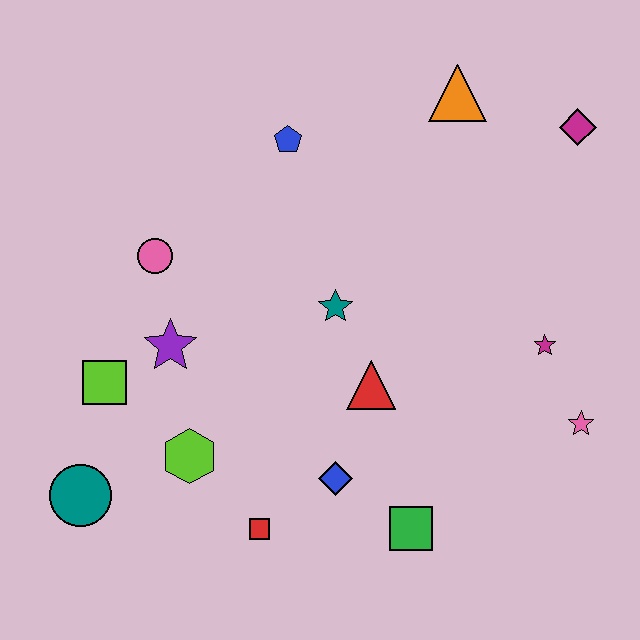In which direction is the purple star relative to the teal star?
The purple star is to the left of the teal star.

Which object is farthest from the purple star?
The magenta diamond is farthest from the purple star.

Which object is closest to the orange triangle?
The magenta diamond is closest to the orange triangle.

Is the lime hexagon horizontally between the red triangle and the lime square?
Yes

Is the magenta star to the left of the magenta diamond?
Yes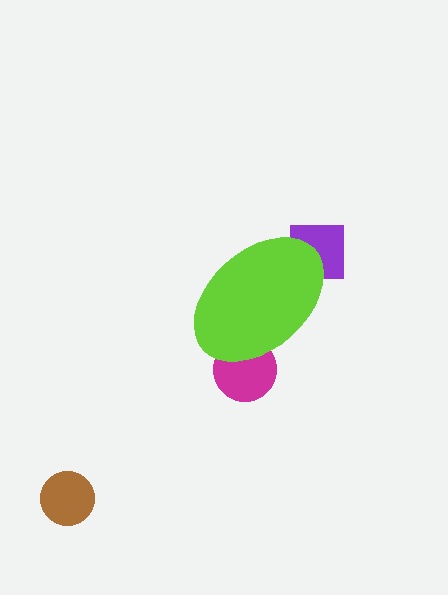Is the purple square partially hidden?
Yes, the purple square is partially hidden behind the lime ellipse.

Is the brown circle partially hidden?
No, the brown circle is fully visible.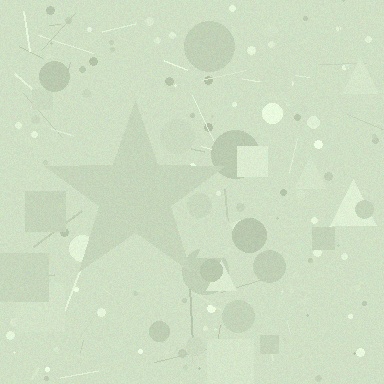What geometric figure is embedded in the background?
A star is embedded in the background.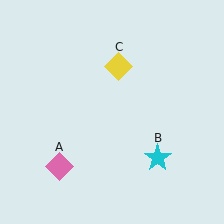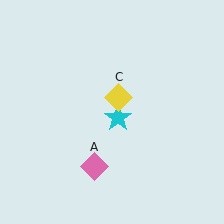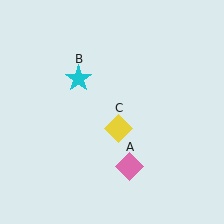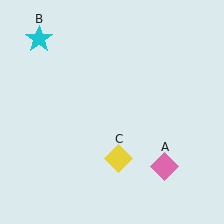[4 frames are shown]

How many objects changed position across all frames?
3 objects changed position: pink diamond (object A), cyan star (object B), yellow diamond (object C).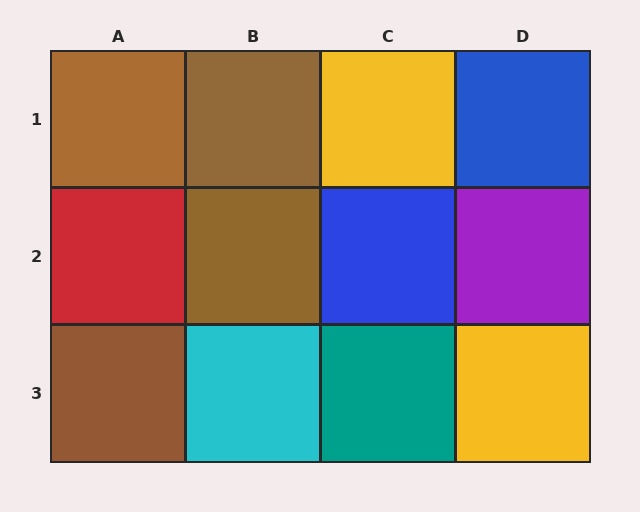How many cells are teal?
1 cell is teal.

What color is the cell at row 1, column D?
Blue.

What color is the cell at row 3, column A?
Brown.